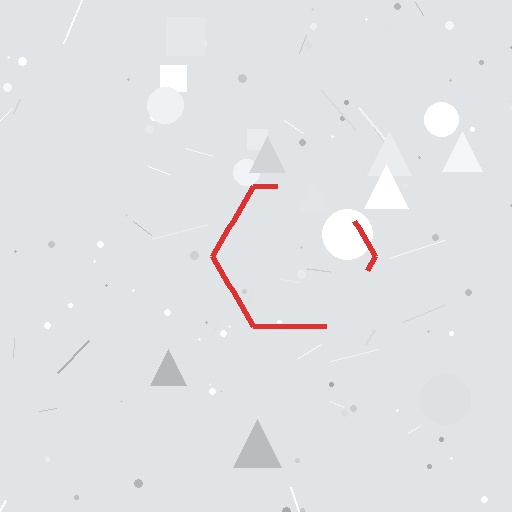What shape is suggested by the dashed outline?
The dashed outline suggests a hexagon.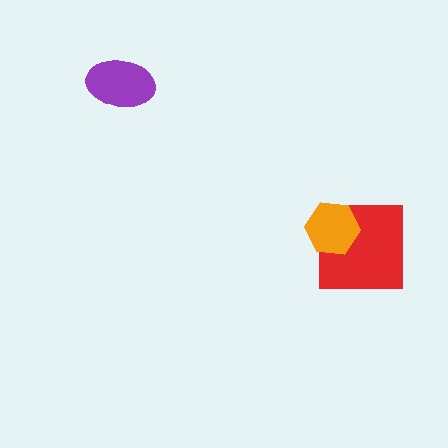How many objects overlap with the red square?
1 object overlaps with the red square.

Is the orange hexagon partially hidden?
No, no other shape covers it.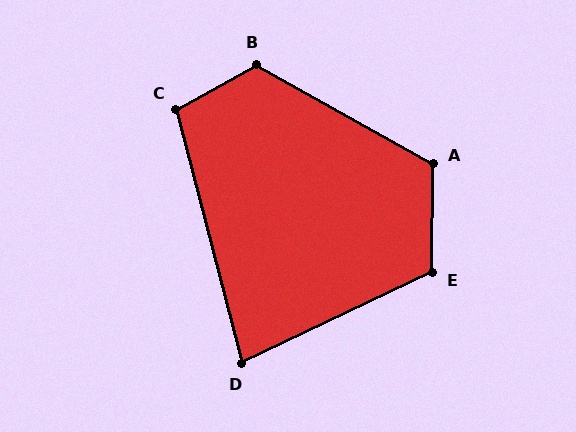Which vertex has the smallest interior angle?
D, at approximately 79 degrees.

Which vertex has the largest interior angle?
B, at approximately 122 degrees.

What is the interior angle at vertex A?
Approximately 118 degrees (obtuse).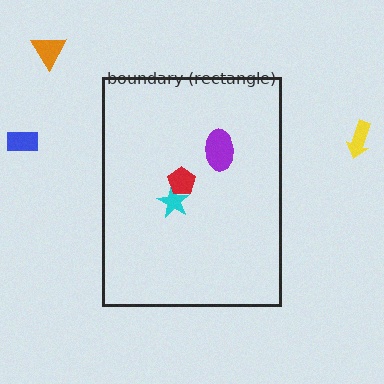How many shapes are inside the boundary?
3 inside, 3 outside.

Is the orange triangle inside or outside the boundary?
Outside.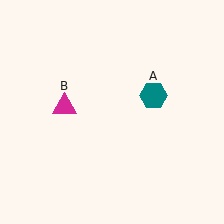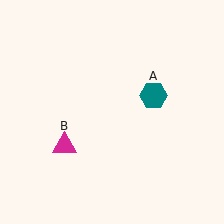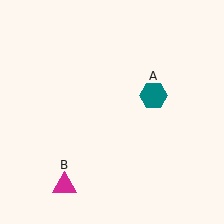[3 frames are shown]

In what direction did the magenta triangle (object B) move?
The magenta triangle (object B) moved down.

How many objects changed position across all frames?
1 object changed position: magenta triangle (object B).